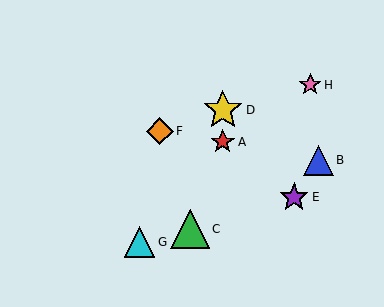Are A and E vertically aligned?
No, A is at x≈223 and E is at x≈294.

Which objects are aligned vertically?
Objects A, D are aligned vertically.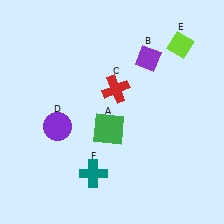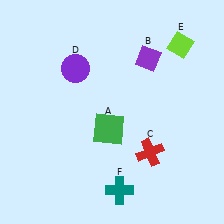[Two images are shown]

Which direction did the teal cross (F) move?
The teal cross (F) moved right.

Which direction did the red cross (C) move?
The red cross (C) moved down.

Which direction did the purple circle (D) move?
The purple circle (D) moved up.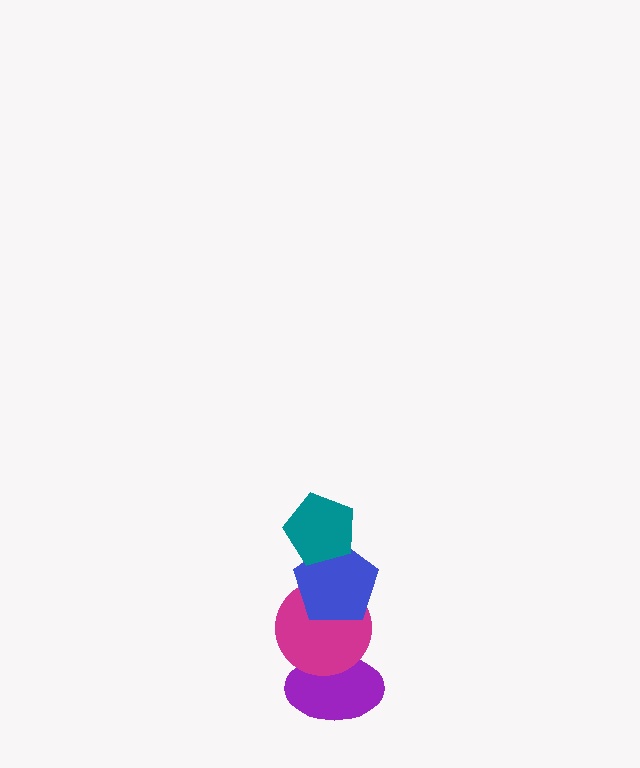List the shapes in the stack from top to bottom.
From top to bottom: the teal pentagon, the blue pentagon, the magenta circle, the purple ellipse.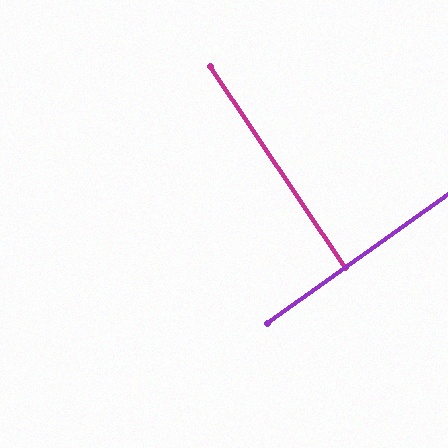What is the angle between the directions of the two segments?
Approximately 88 degrees.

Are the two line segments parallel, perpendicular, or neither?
Perpendicular — they meet at approximately 88°.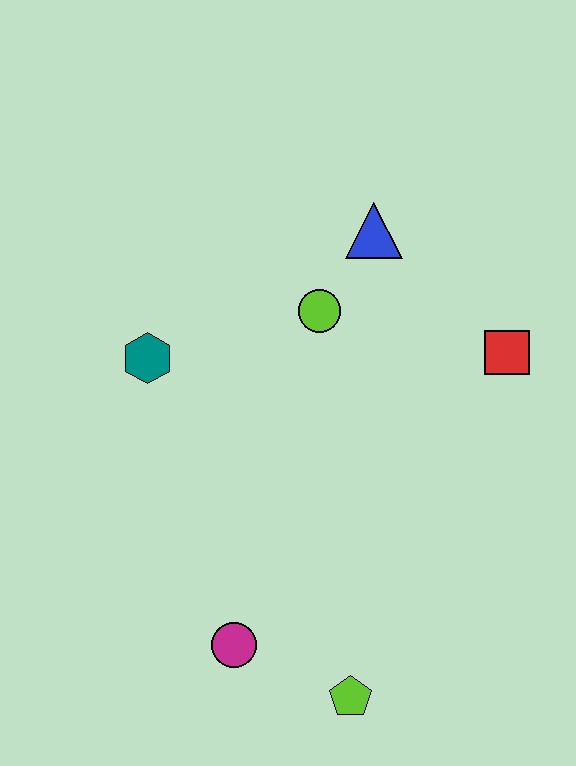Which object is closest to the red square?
The blue triangle is closest to the red square.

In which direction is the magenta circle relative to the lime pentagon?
The magenta circle is to the left of the lime pentagon.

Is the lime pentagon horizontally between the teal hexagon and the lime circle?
No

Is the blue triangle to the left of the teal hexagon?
No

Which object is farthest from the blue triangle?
The lime pentagon is farthest from the blue triangle.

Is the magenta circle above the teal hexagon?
No